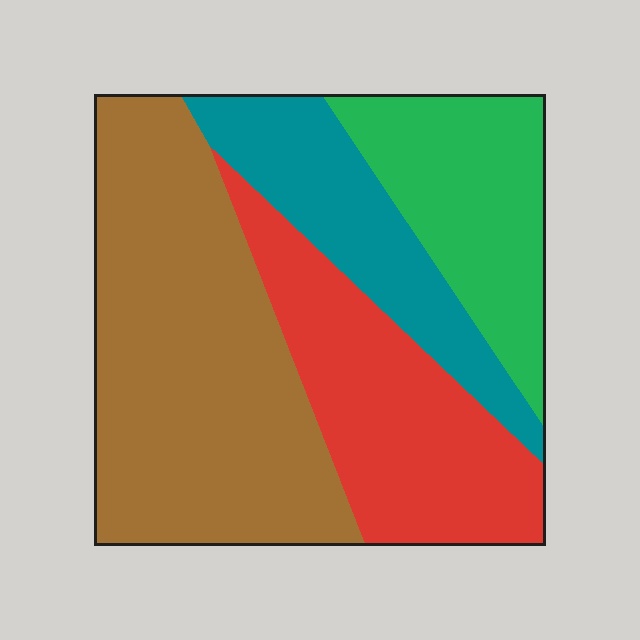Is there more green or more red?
Red.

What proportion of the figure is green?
Green takes up between a sixth and a third of the figure.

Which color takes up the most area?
Brown, at roughly 40%.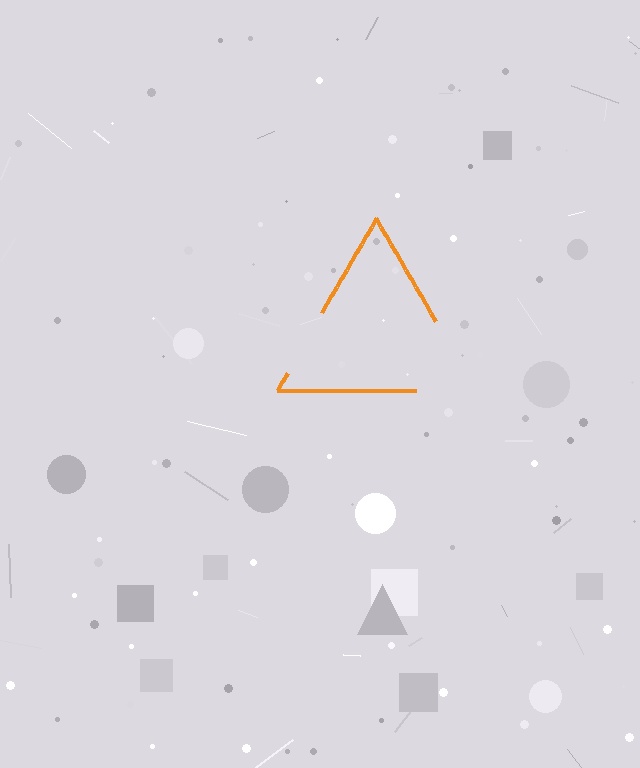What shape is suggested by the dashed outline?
The dashed outline suggests a triangle.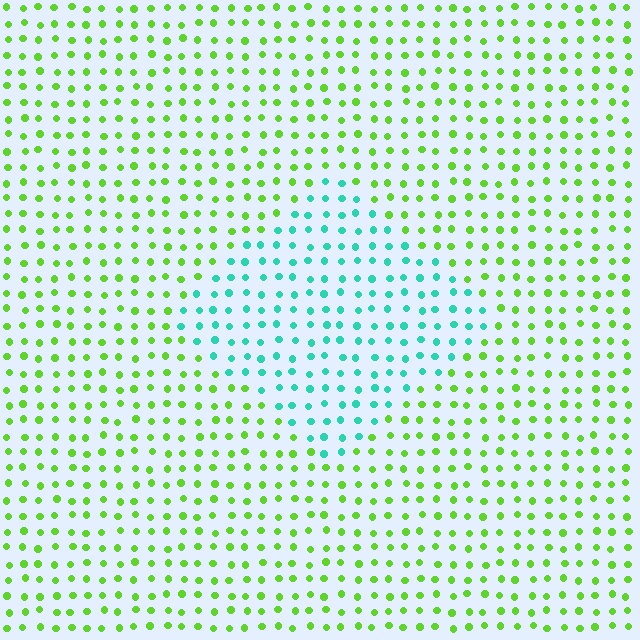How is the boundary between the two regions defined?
The boundary is defined purely by a slight shift in hue (about 66 degrees). Spacing, size, and orientation are identical on both sides.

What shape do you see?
I see a diamond.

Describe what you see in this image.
The image is filled with small lime elements in a uniform arrangement. A diamond-shaped region is visible where the elements are tinted to a slightly different hue, forming a subtle color boundary.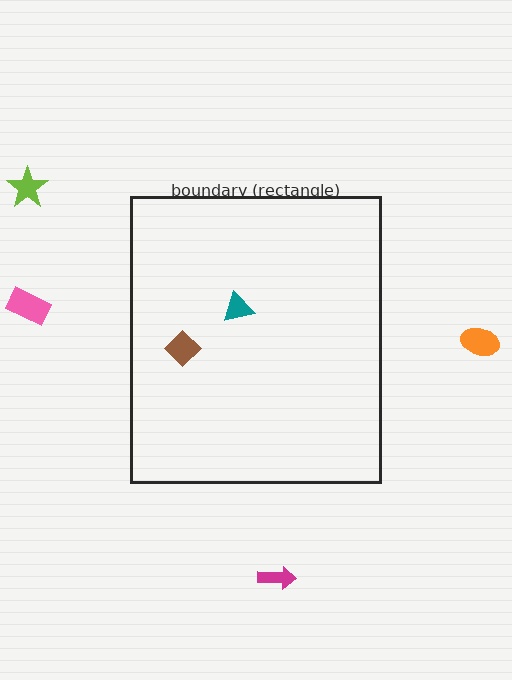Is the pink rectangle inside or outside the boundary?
Outside.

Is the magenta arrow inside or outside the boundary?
Outside.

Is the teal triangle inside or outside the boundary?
Inside.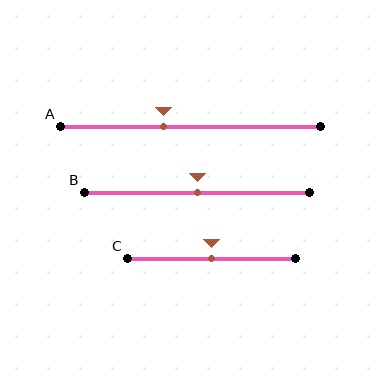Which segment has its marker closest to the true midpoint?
Segment B has its marker closest to the true midpoint.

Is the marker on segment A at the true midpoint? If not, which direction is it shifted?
No, the marker on segment A is shifted to the left by about 10% of the segment length.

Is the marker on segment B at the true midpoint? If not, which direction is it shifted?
Yes, the marker on segment B is at the true midpoint.